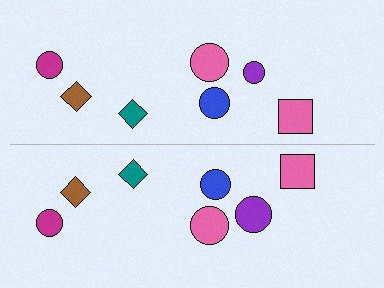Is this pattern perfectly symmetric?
No, the pattern is not perfectly symmetric. The purple circle on the bottom side has a different size than its mirror counterpart.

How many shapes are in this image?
There are 14 shapes in this image.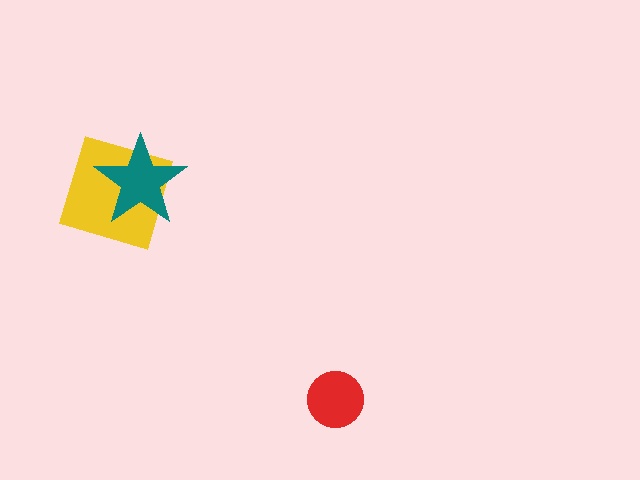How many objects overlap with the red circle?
0 objects overlap with the red circle.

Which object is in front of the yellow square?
The teal star is in front of the yellow square.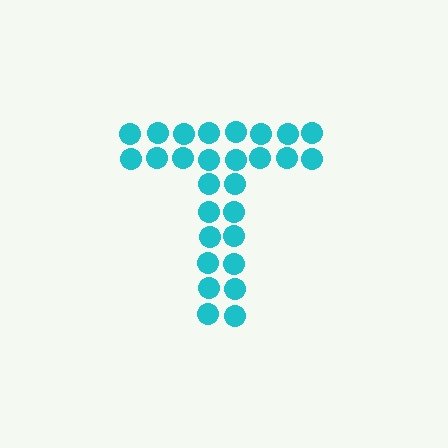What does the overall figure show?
The overall figure shows the letter T.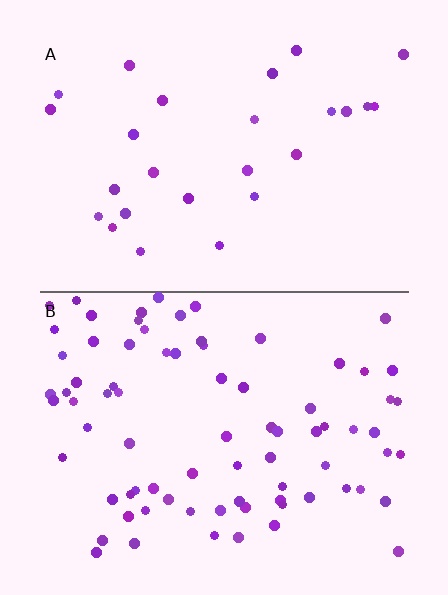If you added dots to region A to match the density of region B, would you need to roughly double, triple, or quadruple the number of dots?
Approximately triple.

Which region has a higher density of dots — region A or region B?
B (the bottom).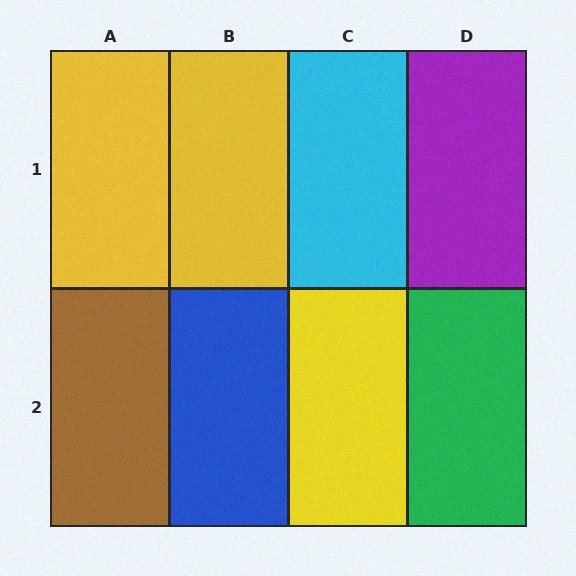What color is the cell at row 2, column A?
Brown.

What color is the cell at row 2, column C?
Yellow.